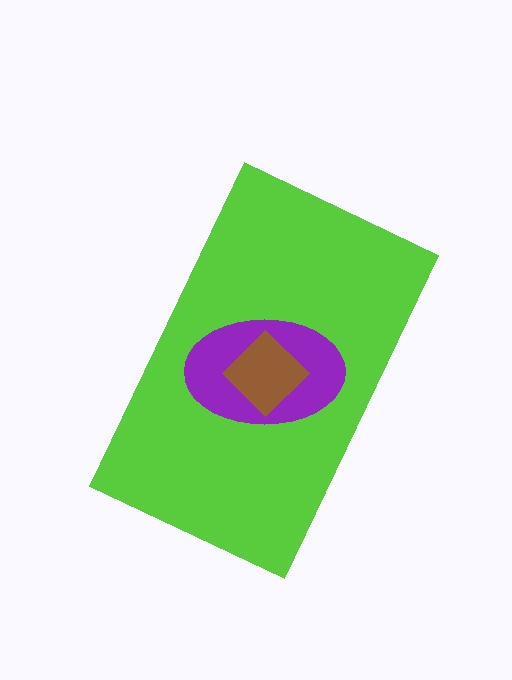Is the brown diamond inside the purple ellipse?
Yes.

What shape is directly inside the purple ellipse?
The brown diamond.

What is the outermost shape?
The lime rectangle.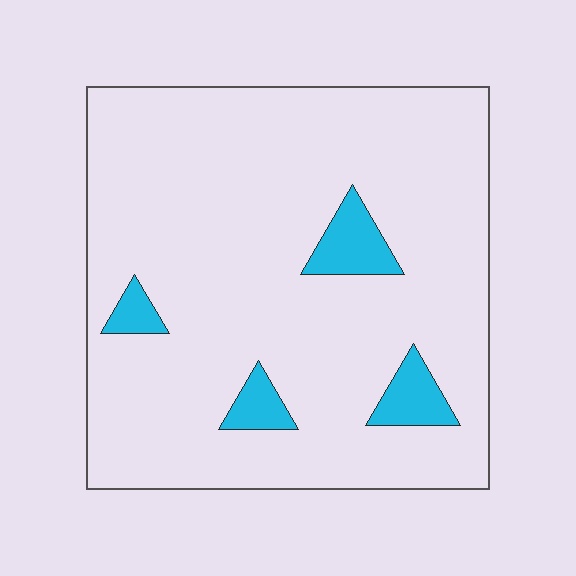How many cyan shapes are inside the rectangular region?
4.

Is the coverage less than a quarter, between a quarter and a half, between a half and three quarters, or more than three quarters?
Less than a quarter.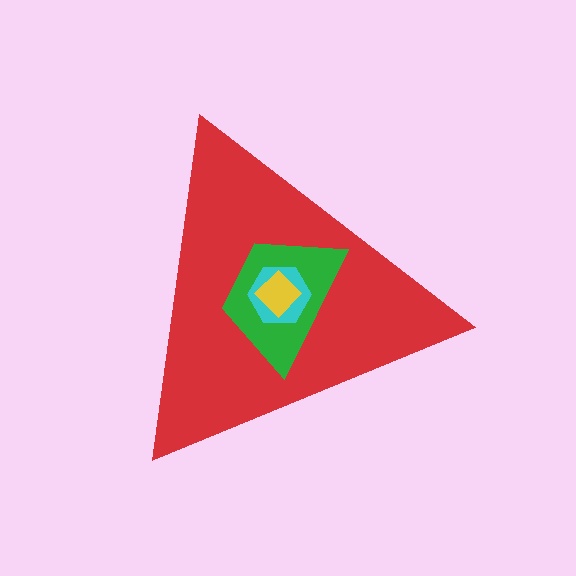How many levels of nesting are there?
4.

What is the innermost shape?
The yellow diamond.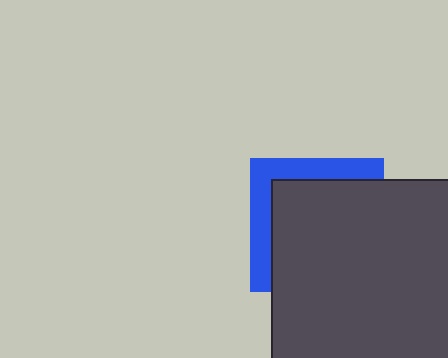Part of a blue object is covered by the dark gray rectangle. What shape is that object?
It is a square.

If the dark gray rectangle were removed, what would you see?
You would see the complete blue square.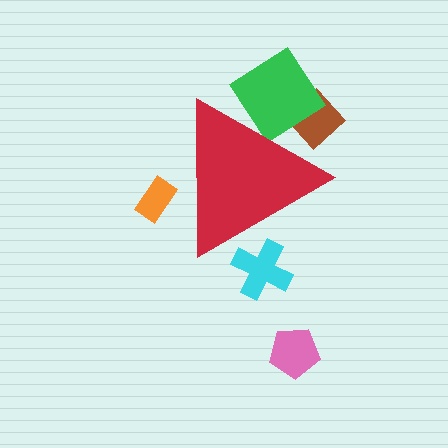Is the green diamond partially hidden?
Yes, the green diamond is partially hidden behind the red triangle.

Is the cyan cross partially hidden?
Yes, the cyan cross is partially hidden behind the red triangle.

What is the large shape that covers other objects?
A red triangle.